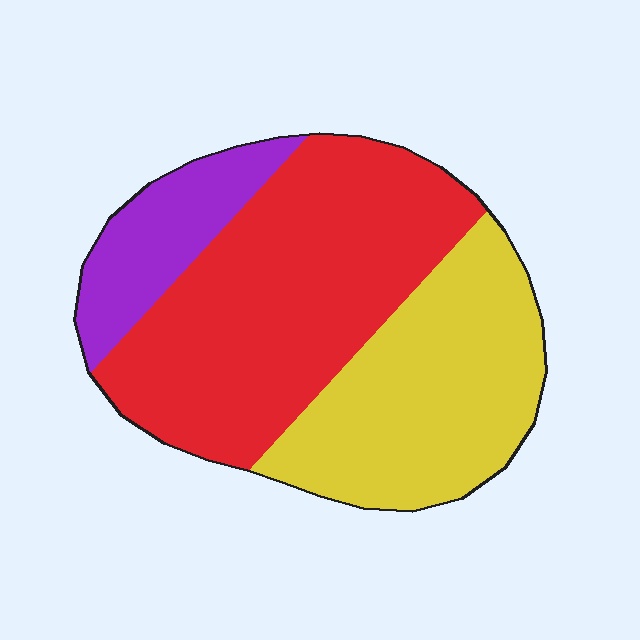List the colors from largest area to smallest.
From largest to smallest: red, yellow, purple.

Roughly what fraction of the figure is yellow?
Yellow takes up about three eighths (3/8) of the figure.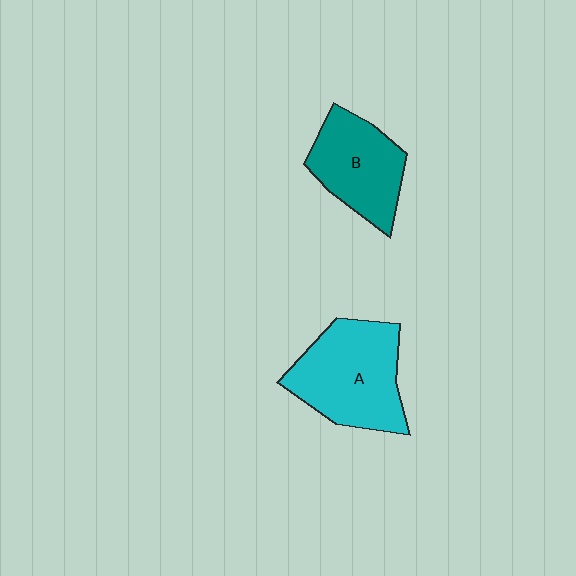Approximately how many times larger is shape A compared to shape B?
Approximately 1.3 times.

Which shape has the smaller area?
Shape B (teal).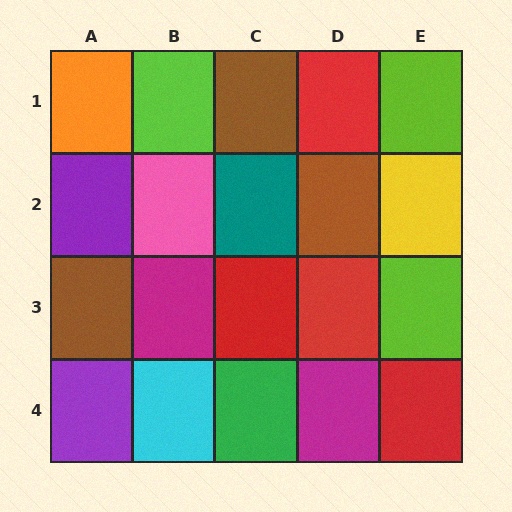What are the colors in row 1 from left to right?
Orange, lime, brown, red, lime.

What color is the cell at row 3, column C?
Red.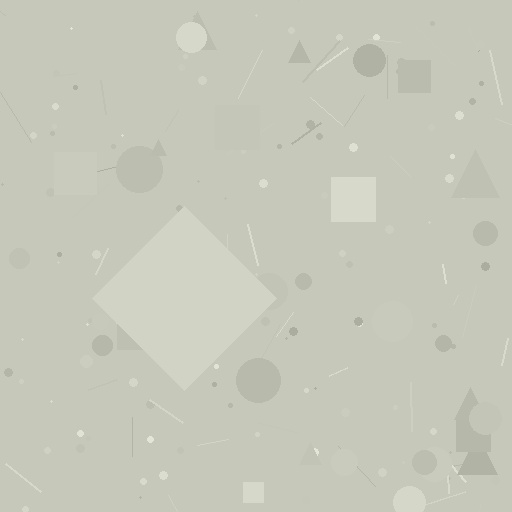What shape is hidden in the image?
A diamond is hidden in the image.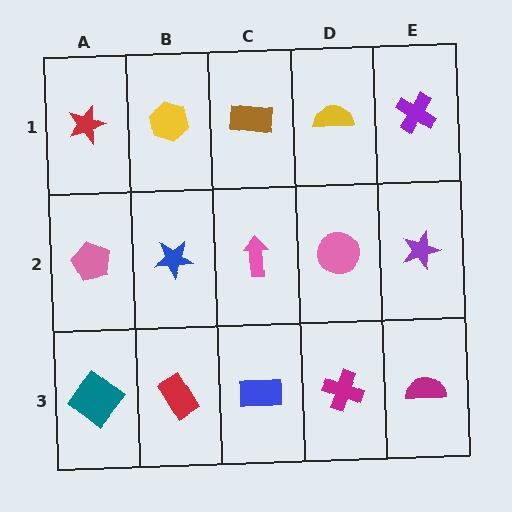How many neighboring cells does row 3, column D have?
3.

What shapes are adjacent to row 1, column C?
A pink arrow (row 2, column C), a yellow hexagon (row 1, column B), a yellow semicircle (row 1, column D).